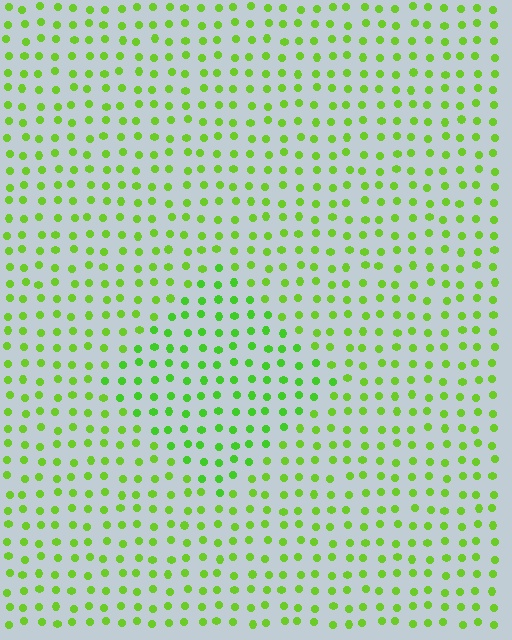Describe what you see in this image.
The image is filled with small lime elements in a uniform arrangement. A diamond-shaped region is visible where the elements are tinted to a slightly different hue, forming a subtle color boundary.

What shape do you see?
I see a diamond.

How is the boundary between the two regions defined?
The boundary is defined purely by a slight shift in hue (about 16 degrees). Spacing, size, and orientation are identical on both sides.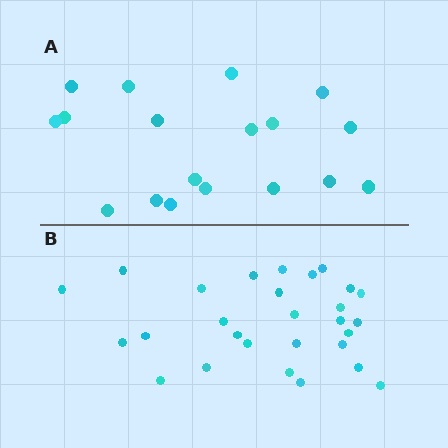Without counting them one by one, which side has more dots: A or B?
Region B (the bottom region) has more dots.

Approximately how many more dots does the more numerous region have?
Region B has roughly 10 or so more dots than region A.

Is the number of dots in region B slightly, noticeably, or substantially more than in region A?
Region B has substantially more. The ratio is roughly 1.6 to 1.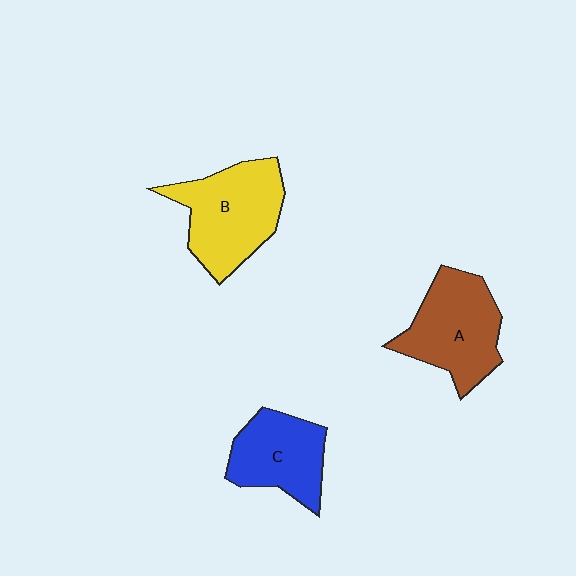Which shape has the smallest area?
Shape C (blue).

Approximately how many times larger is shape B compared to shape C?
Approximately 1.3 times.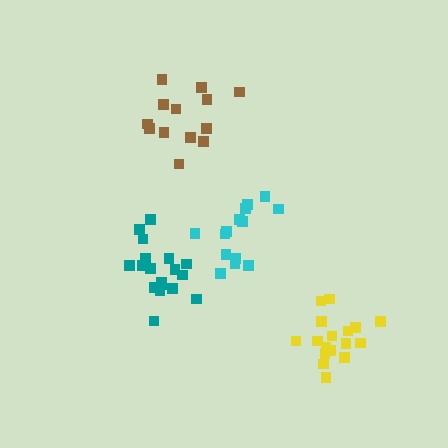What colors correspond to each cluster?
The clusters are colored: teal, brown, yellow, cyan.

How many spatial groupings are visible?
There are 4 spatial groupings.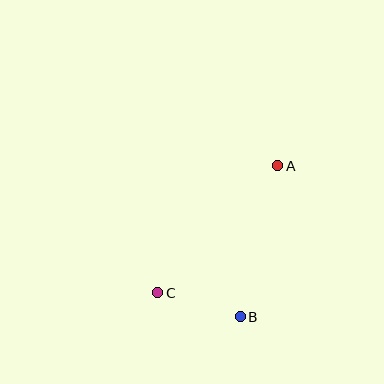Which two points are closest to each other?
Points B and C are closest to each other.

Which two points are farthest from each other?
Points A and C are farthest from each other.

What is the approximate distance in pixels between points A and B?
The distance between A and B is approximately 156 pixels.